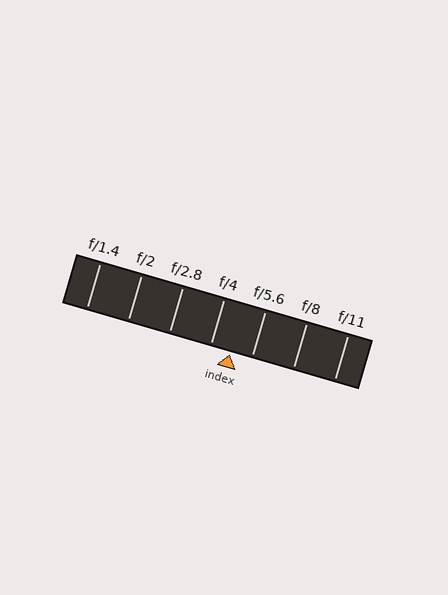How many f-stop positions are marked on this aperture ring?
There are 7 f-stop positions marked.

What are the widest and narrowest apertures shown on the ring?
The widest aperture shown is f/1.4 and the narrowest is f/11.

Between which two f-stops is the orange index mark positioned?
The index mark is between f/4 and f/5.6.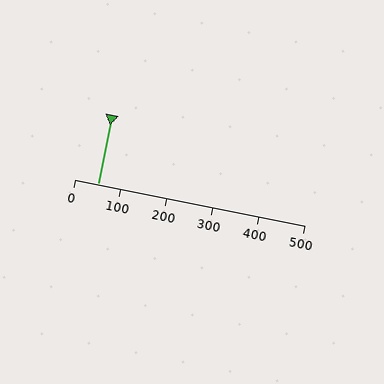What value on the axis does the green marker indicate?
The marker indicates approximately 50.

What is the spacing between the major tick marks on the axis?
The major ticks are spaced 100 apart.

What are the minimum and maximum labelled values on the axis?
The axis runs from 0 to 500.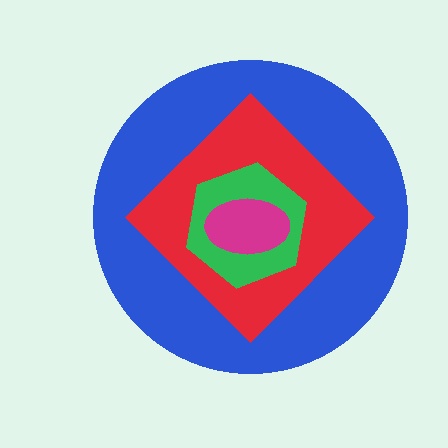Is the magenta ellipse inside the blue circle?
Yes.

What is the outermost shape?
The blue circle.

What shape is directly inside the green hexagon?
The magenta ellipse.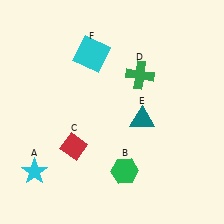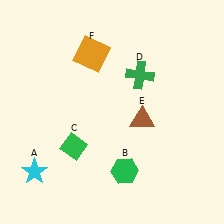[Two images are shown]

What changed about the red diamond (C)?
In Image 1, C is red. In Image 2, it changed to green.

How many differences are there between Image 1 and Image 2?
There are 3 differences between the two images.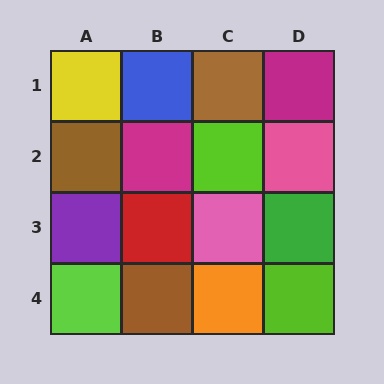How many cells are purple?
1 cell is purple.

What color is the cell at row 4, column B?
Brown.